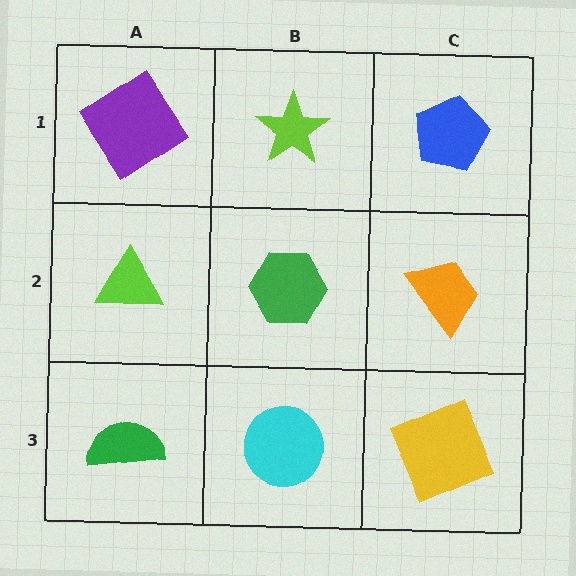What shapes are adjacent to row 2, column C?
A blue pentagon (row 1, column C), a yellow square (row 3, column C), a green hexagon (row 2, column B).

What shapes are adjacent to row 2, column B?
A lime star (row 1, column B), a cyan circle (row 3, column B), a lime triangle (row 2, column A), an orange trapezoid (row 2, column C).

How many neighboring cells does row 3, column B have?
3.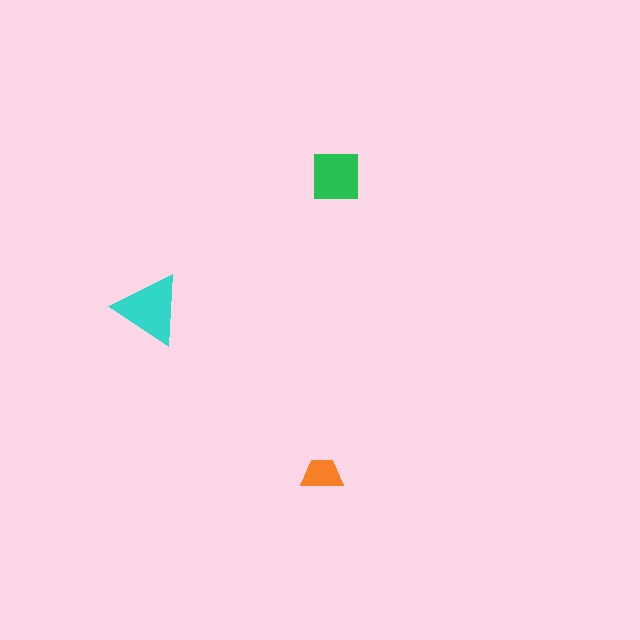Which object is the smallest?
The orange trapezoid.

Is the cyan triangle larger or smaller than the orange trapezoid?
Larger.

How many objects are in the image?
There are 3 objects in the image.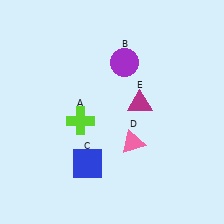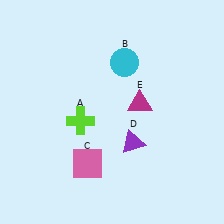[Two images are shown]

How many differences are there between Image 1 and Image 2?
There are 3 differences between the two images.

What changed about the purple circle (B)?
In Image 1, B is purple. In Image 2, it changed to cyan.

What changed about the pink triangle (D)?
In Image 1, D is pink. In Image 2, it changed to purple.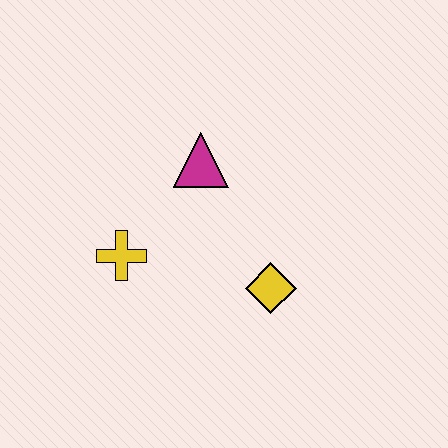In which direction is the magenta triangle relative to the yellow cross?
The magenta triangle is above the yellow cross.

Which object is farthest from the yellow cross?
The yellow diamond is farthest from the yellow cross.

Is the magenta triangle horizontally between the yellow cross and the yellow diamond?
Yes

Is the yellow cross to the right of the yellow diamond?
No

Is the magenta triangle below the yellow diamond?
No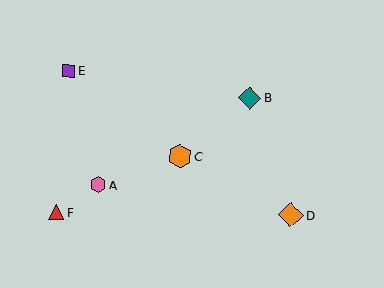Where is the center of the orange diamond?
The center of the orange diamond is at (291, 215).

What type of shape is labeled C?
Shape C is an orange hexagon.